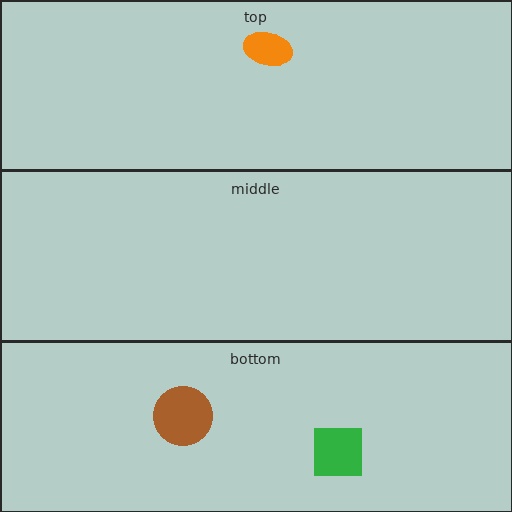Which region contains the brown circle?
The bottom region.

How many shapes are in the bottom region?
2.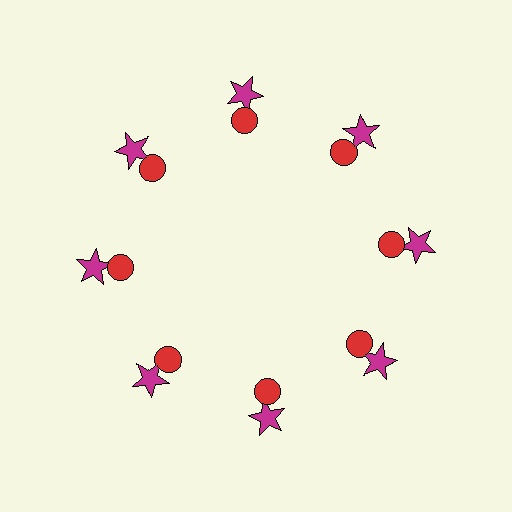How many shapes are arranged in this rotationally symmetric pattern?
There are 16 shapes, arranged in 8 groups of 2.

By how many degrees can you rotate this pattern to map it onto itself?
The pattern maps onto itself every 45 degrees of rotation.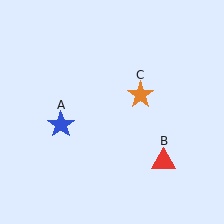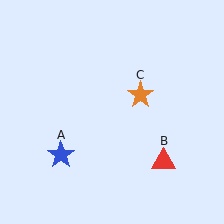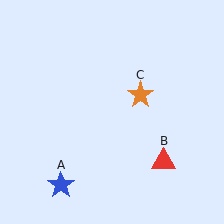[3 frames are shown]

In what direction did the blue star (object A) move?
The blue star (object A) moved down.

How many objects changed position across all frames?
1 object changed position: blue star (object A).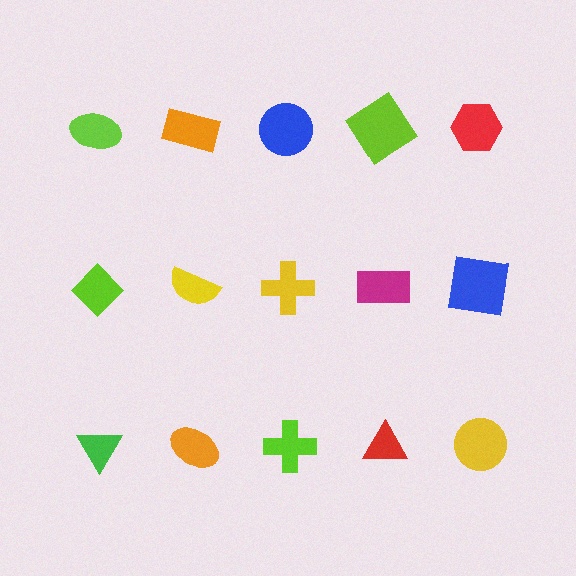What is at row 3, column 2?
An orange ellipse.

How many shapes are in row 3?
5 shapes.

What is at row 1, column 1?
A lime ellipse.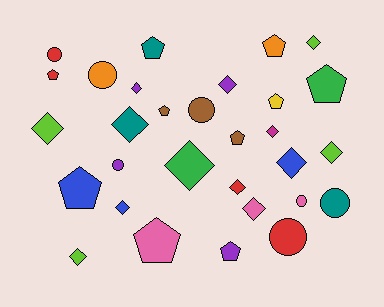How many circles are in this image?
There are 7 circles.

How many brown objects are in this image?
There are 3 brown objects.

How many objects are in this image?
There are 30 objects.